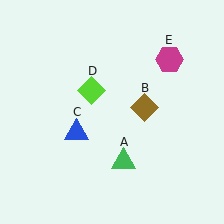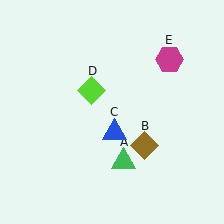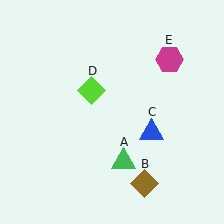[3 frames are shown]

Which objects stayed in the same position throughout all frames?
Green triangle (object A) and lime diamond (object D) and magenta hexagon (object E) remained stationary.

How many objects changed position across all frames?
2 objects changed position: brown diamond (object B), blue triangle (object C).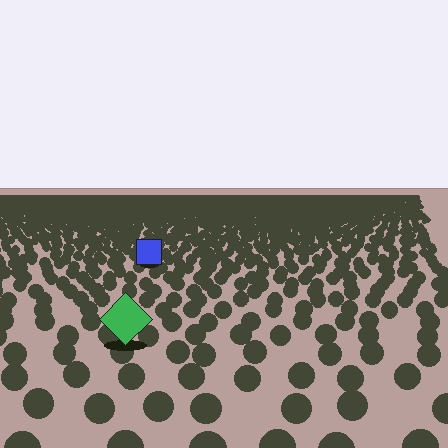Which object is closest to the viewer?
The green diamond is closest. The texture marks near it are larger and more spread out.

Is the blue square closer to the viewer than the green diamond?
No. The green diamond is closer — you can tell from the texture gradient: the ground texture is coarser near it.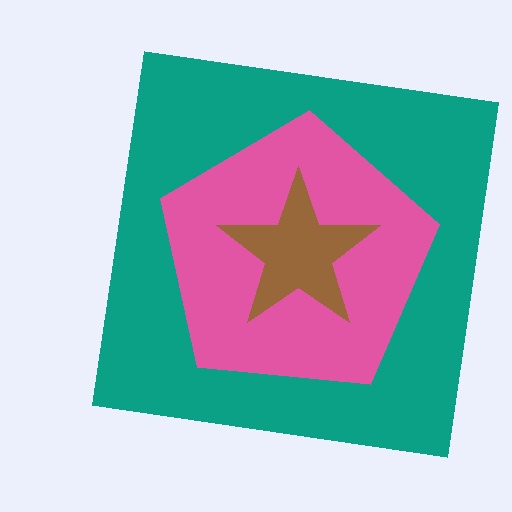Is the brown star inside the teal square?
Yes.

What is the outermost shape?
The teal square.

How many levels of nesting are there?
3.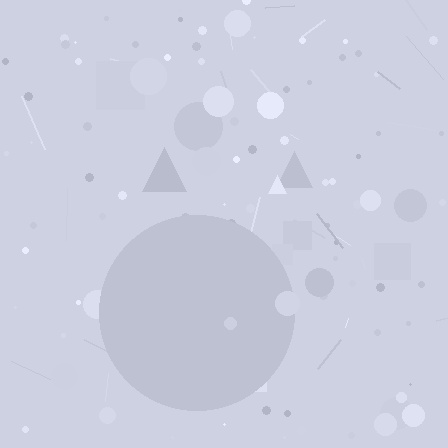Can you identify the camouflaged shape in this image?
The camouflaged shape is a circle.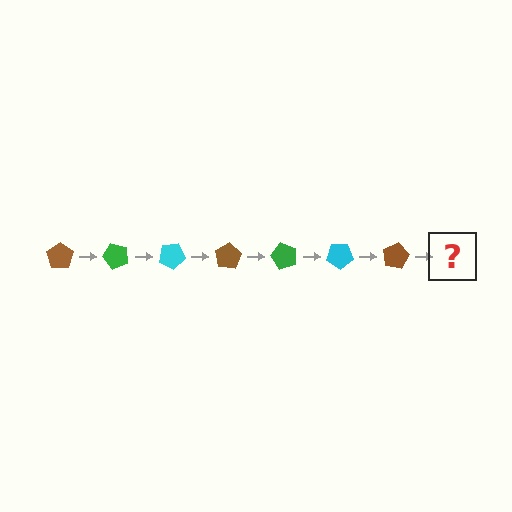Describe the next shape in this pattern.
It should be a green pentagon, rotated 350 degrees from the start.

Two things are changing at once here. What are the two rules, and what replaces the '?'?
The two rules are that it rotates 50 degrees each step and the color cycles through brown, green, and cyan. The '?' should be a green pentagon, rotated 350 degrees from the start.